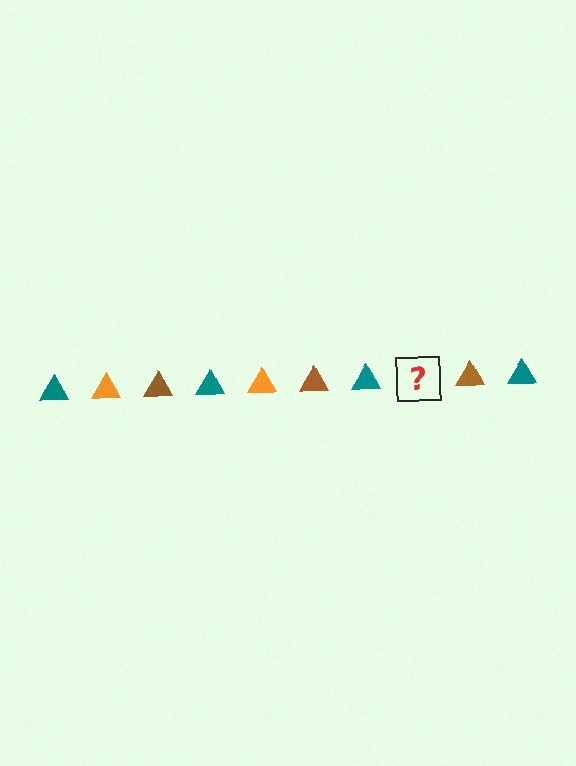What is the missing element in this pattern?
The missing element is an orange triangle.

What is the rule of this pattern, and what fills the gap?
The rule is that the pattern cycles through teal, orange, brown triangles. The gap should be filled with an orange triangle.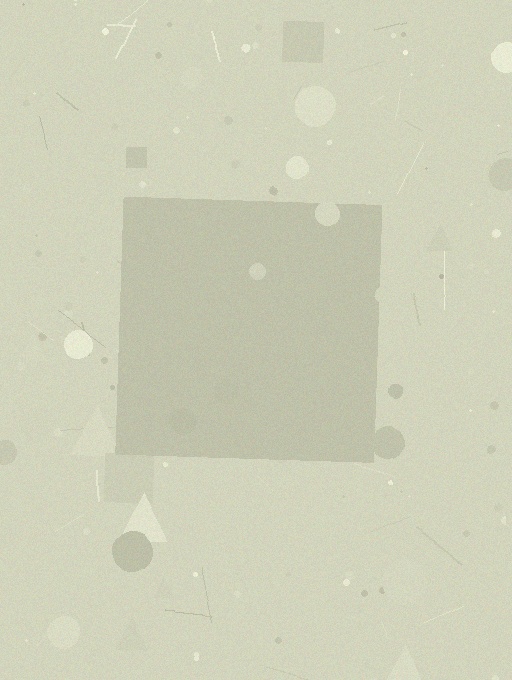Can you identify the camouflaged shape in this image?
The camouflaged shape is a square.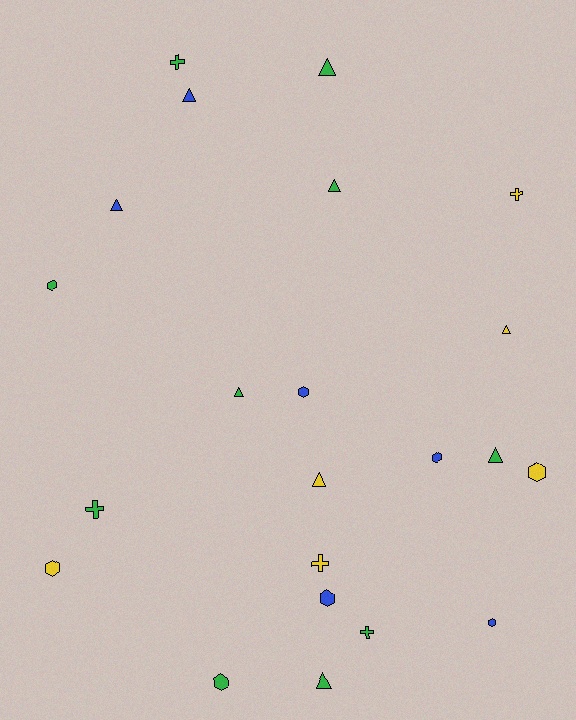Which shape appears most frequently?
Triangle, with 9 objects.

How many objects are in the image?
There are 22 objects.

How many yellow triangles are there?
There are 2 yellow triangles.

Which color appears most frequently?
Green, with 10 objects.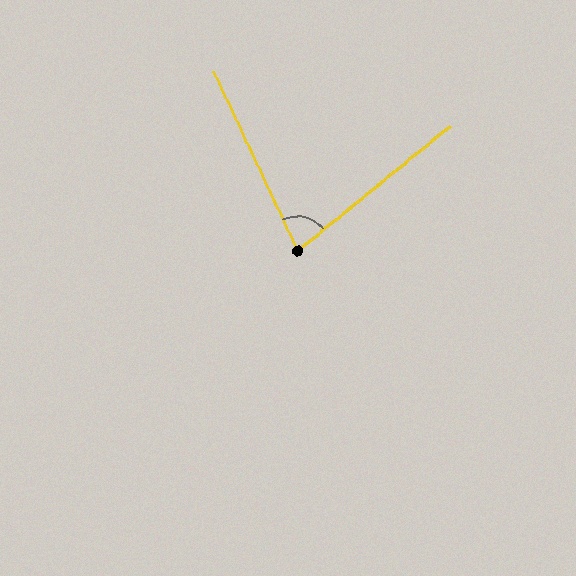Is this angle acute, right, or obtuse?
It is acute.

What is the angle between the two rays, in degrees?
Approximately 76 degrees.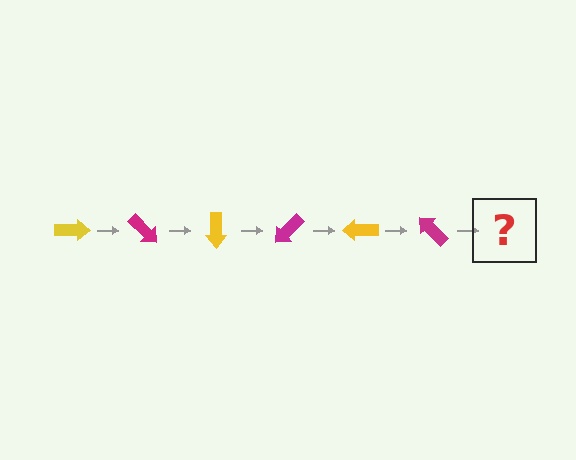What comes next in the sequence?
The next element should be a yellow arrow, rotated 270 degrees from the start.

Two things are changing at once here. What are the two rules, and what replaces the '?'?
The two rules are that it rotates 45 degrees each step and the color cycles through yellow and magenta. The '?' should be a yellow arrow, rotated 270 degrees from the start.